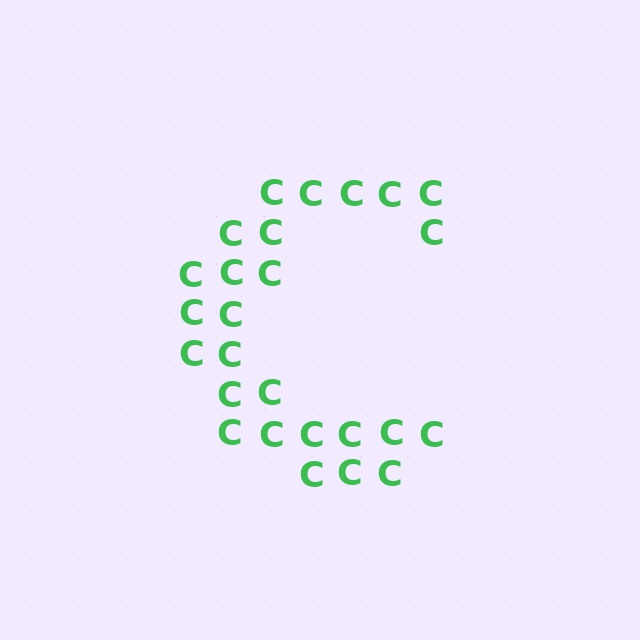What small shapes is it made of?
It is made of small letter C's.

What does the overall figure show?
The overall figure shows the letter C.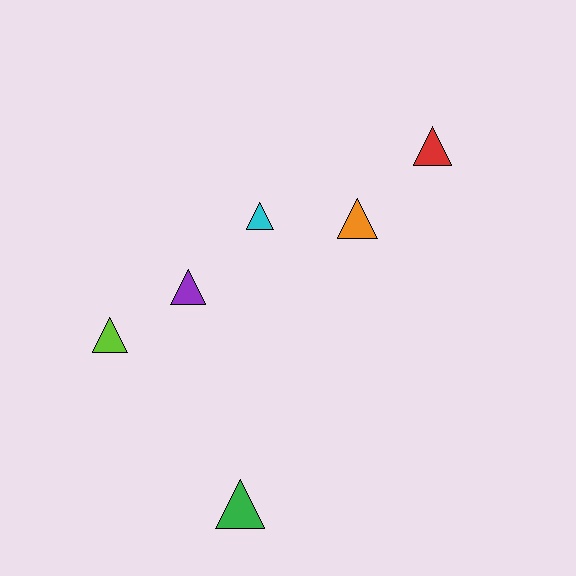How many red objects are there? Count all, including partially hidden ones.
There is 1 red object.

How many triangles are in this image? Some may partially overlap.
There are 6 triangles.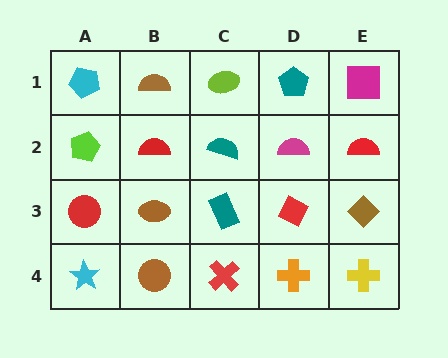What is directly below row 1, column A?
A lime pentagon.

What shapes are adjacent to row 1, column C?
A teal semicircle (row 2, column C), a brown semicircle (row 1, column B), a teal pentagon (row 1, column D).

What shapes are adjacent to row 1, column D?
A magenta semicircle (row 2, column D), a lime ellipse (row 1, column C), a magenta square (row 1, column E).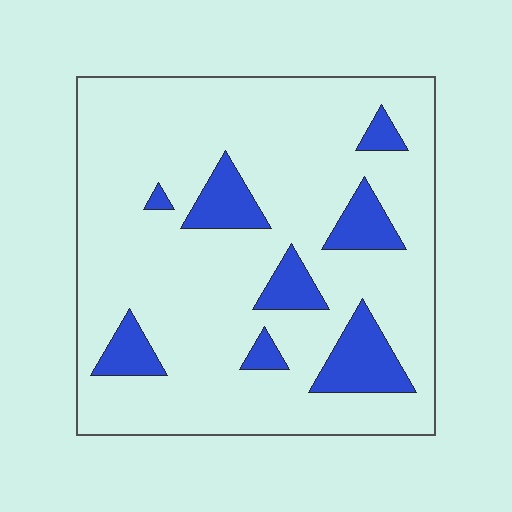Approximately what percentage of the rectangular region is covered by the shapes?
Approximately 15%.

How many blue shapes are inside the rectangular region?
8.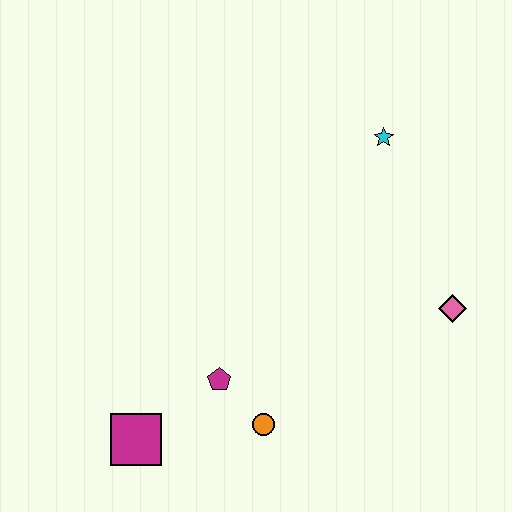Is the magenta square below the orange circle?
Yes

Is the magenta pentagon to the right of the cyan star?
No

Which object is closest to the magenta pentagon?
The orange circle is closest to the magenta pentagon.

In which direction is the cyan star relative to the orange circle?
The cyan star is above the orange circle.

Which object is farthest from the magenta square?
The cyan star is farthest from the magenta square.